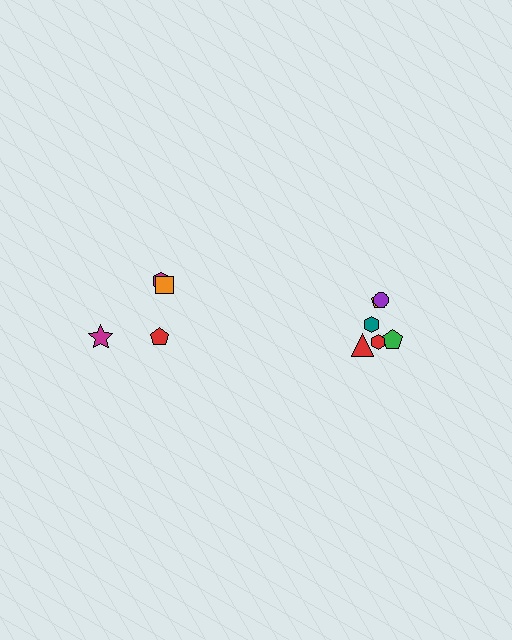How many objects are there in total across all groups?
There are 10 objects.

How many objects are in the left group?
There are 4 objects.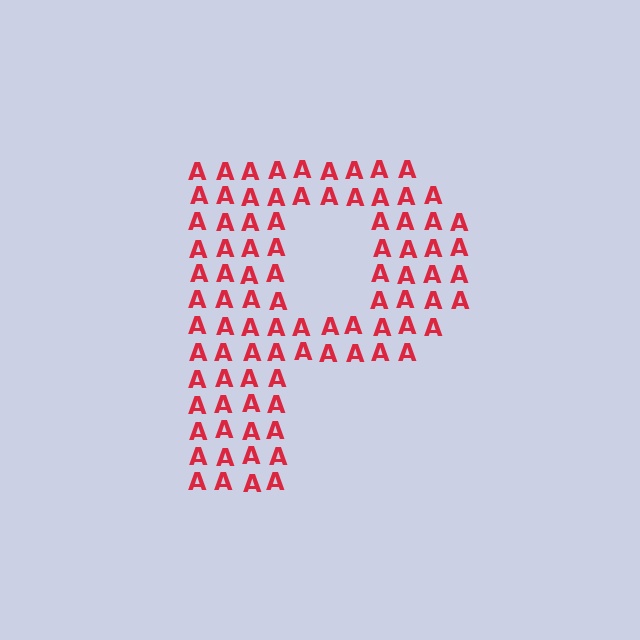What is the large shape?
The large shape is the letter P.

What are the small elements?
The small elements are letter A's.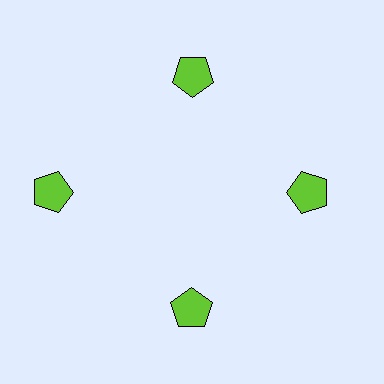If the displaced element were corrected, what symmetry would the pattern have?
It would have 4-fold rotational symmetry — the pattern would map onto itself every 90 degrees.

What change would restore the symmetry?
The symmetry would be restored by moving it inward, back onto the ring so that all 4 pentagons sit at equal angles and equal distance from the center.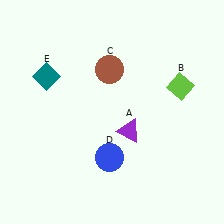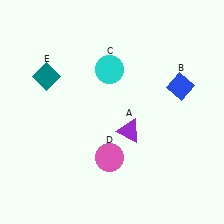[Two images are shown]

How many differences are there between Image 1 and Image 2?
There are 3 differences between the two images.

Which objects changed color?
B changed from lime to blue. C changed from brown to cyan. D changed from blue to pink.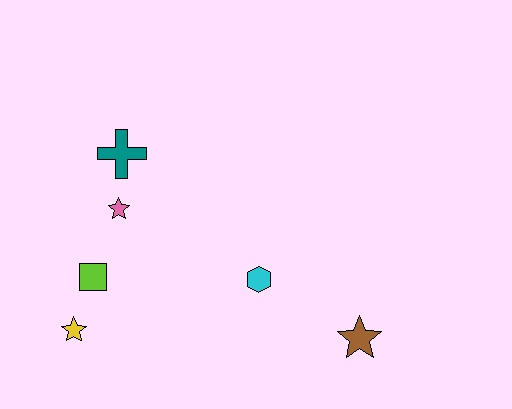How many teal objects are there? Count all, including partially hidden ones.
There is 1 teal object.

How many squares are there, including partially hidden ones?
There is 1 square.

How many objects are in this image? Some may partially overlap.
There are 6 objects.